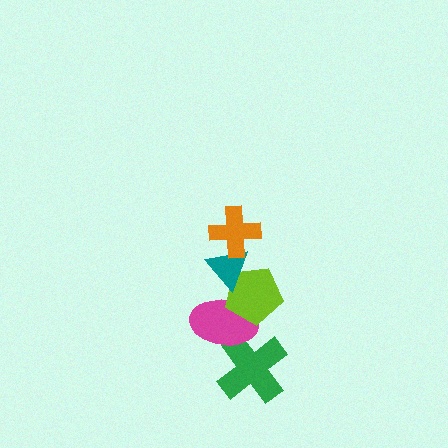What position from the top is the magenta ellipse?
The magenta ellipse is 4th from the top.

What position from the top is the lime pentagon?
The lime pentagon is 3rd from the top.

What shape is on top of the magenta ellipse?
The lime pentagon is on top of the magenta ellipse.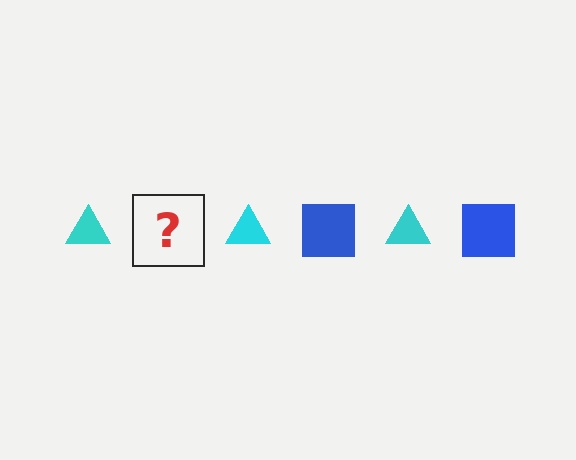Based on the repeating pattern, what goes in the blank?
The blank should be a blue square.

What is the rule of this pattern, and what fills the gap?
The rule is that the pattern alternates between cyan triangle and blue square. The gap should be filled with a blue square.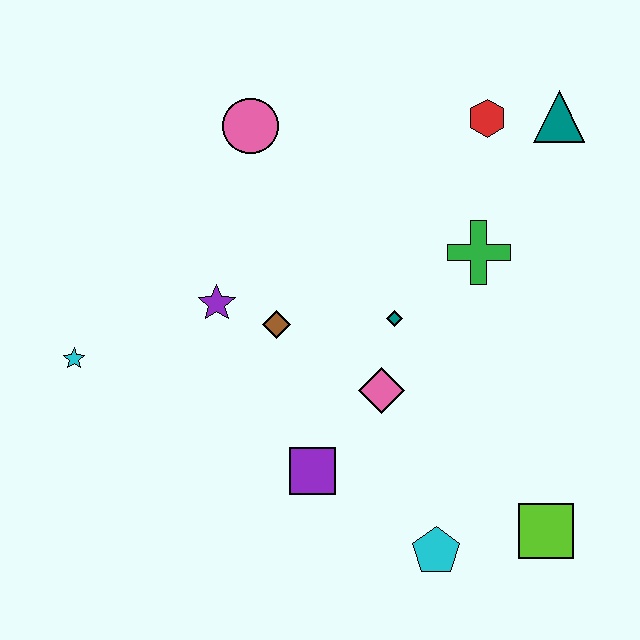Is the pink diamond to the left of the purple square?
No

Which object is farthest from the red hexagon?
The cyan star is farthest from the red hexagon.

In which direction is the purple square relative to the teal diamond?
The purple square is below the teal diamond.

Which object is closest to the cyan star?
The purple star is closest to the cyan star.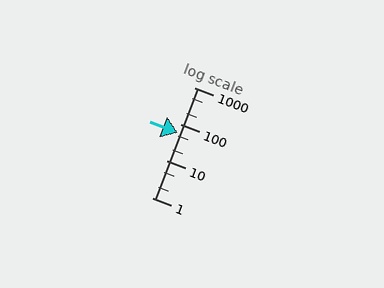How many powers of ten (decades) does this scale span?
The scale spans 3 decades, from 1 to 1000.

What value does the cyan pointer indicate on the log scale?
The pointer indicates approximately 60.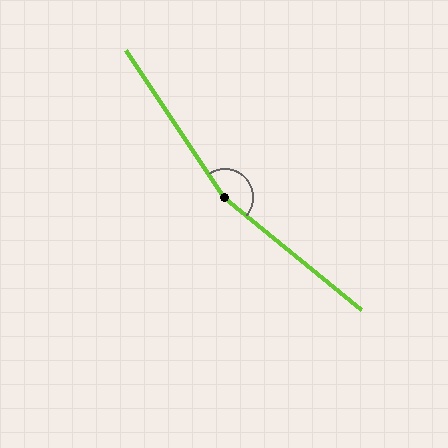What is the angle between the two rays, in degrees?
Approximately 163 degrees.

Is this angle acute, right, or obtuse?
It is obtuse.